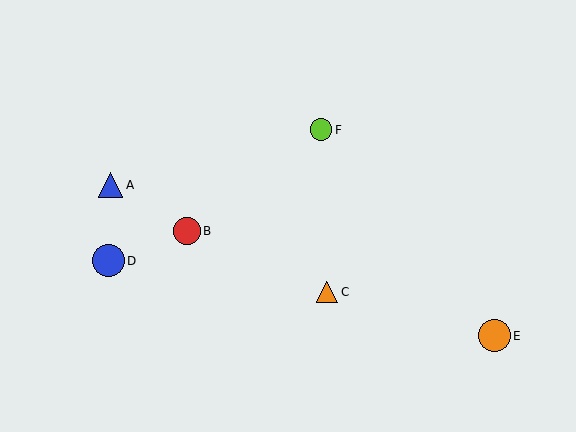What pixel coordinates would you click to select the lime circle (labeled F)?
Click at (321, 130) to select the lime circle F.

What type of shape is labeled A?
Shape A is a blue triangle.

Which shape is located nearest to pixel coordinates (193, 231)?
The red circle (labeled B) at (187, 231) is nearest to that location.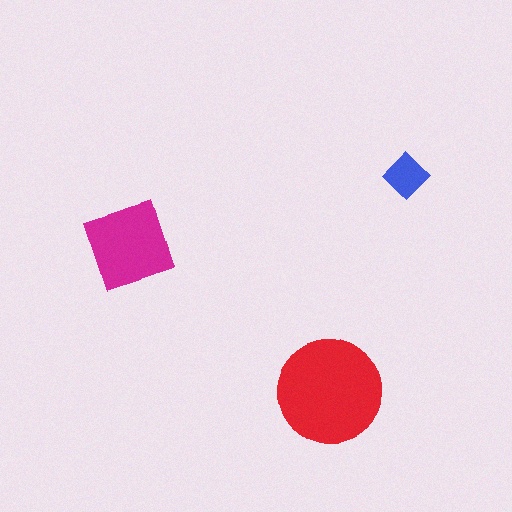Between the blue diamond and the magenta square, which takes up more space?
The magenta square.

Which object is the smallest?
The blue diamond.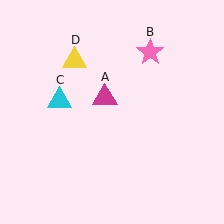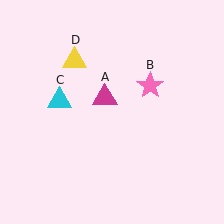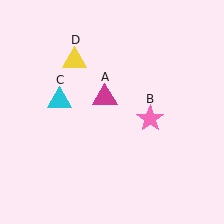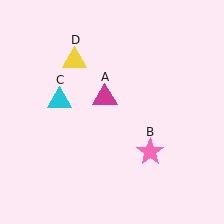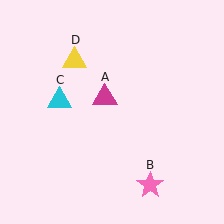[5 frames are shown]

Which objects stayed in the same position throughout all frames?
Magenta triangle (object A) and cyan triangle (object C) and yellow triangle (object D) remained stationary.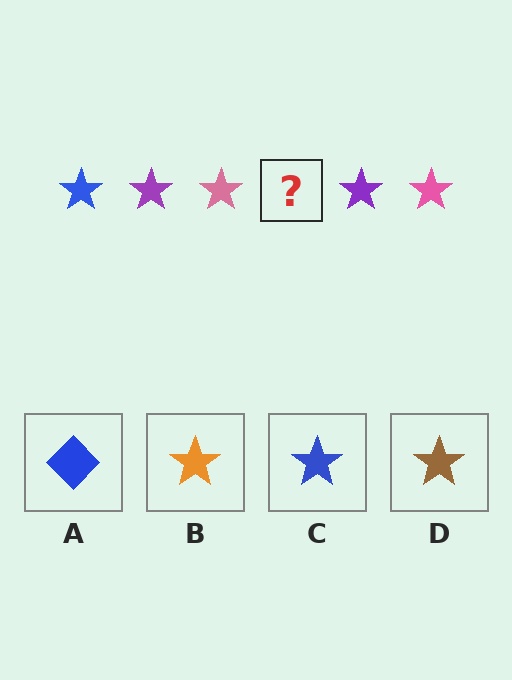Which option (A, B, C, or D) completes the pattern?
C.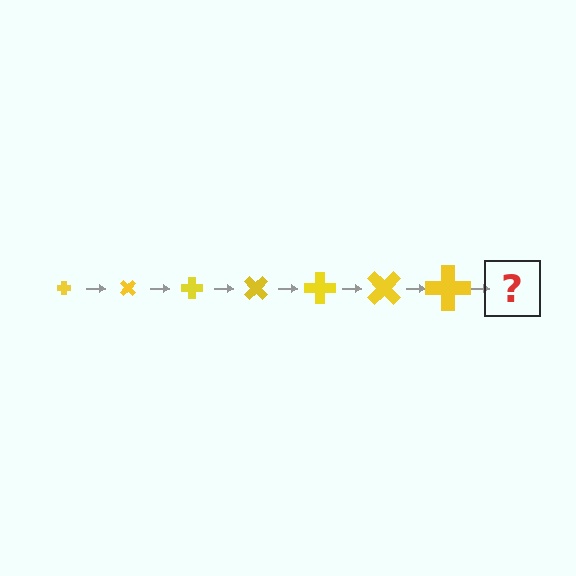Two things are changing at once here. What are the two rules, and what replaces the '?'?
The two rules are that the cross grows larger each step and it rotates 45 degrees each step. The '?' should be a cross, larger than the previous one and rotated 315 degrees from the start.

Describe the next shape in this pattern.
It should be a cross, larger than the previous one and rotated 315 degrees from the start.